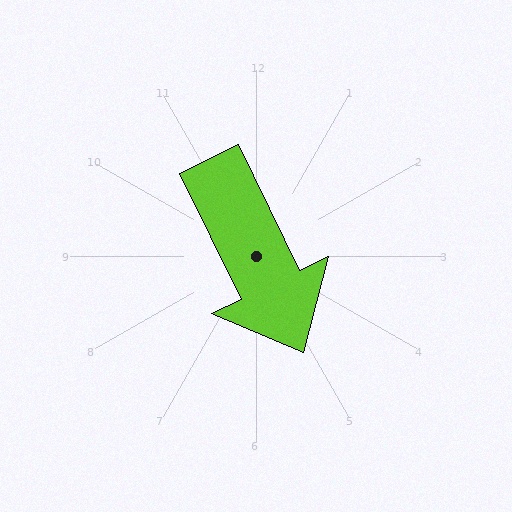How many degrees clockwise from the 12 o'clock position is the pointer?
Approximately 154 degrees.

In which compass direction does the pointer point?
Southeast.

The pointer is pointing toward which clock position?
Roughly 5 o'clock.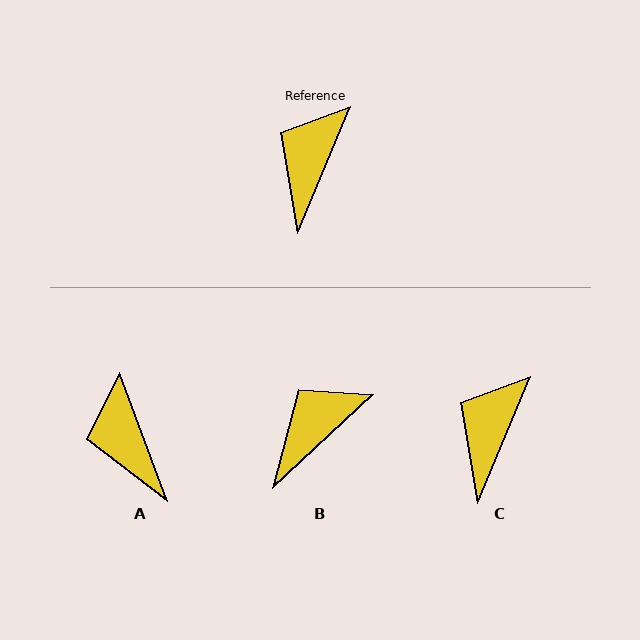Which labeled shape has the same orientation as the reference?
C.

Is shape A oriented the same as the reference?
No, it is off by about 43 degrees.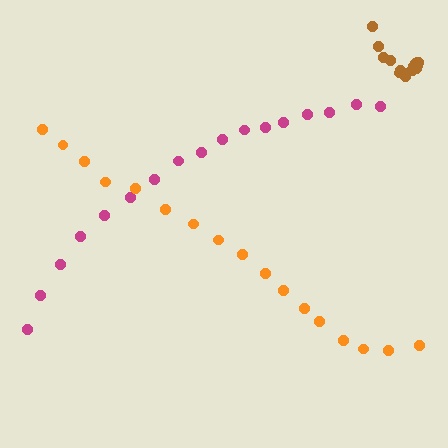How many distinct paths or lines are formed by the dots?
There are 3 distinct paths.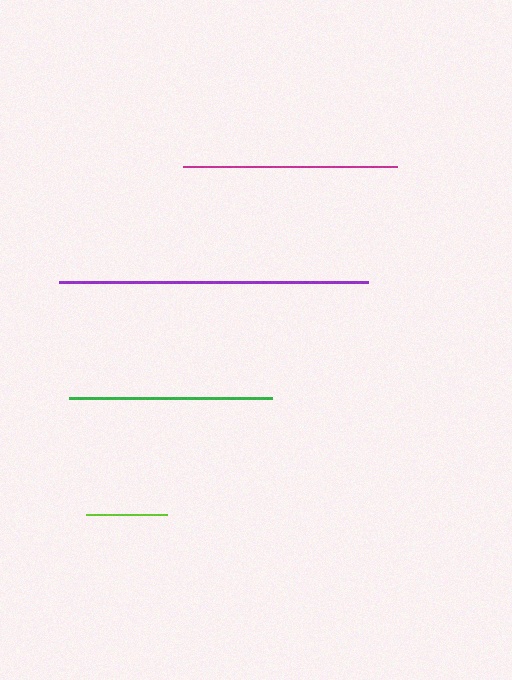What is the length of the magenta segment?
The magenta segment is approximately 214 pixels long.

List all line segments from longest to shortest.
From longest to shortest: purple, magenta, green, lime.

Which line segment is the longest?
The purple line is the longest at approximately 309 pixels.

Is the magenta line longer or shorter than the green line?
The magenta line is longer than the green line.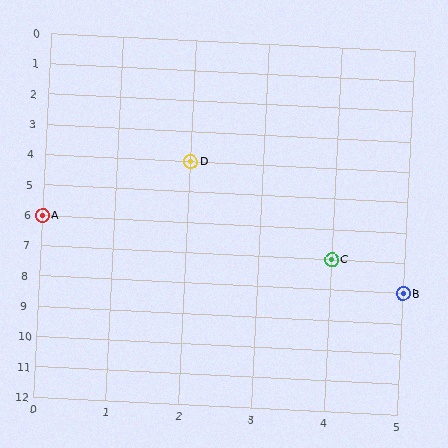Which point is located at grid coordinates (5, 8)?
Point B is at (5, 8).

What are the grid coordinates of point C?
Point C is at grid coordinates (4, 7).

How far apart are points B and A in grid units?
Points B and A are 5 columns and 2 rows apart (about 5.4 grid units diagonally).